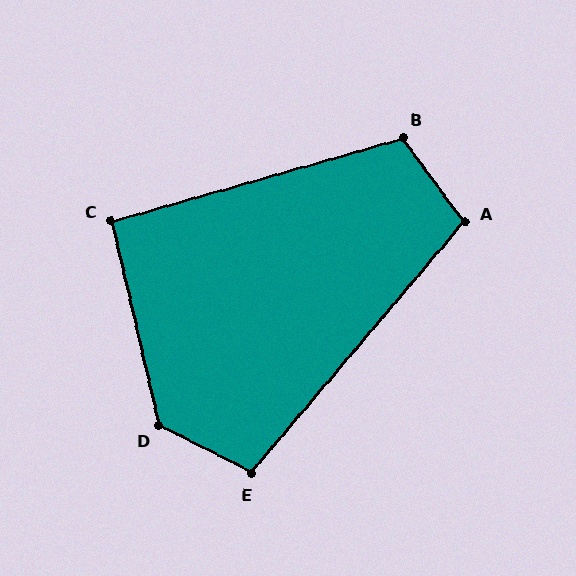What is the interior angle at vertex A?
Approximately 103 degrees (obtuse).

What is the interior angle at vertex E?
Approximately 103 degrees (obtuse).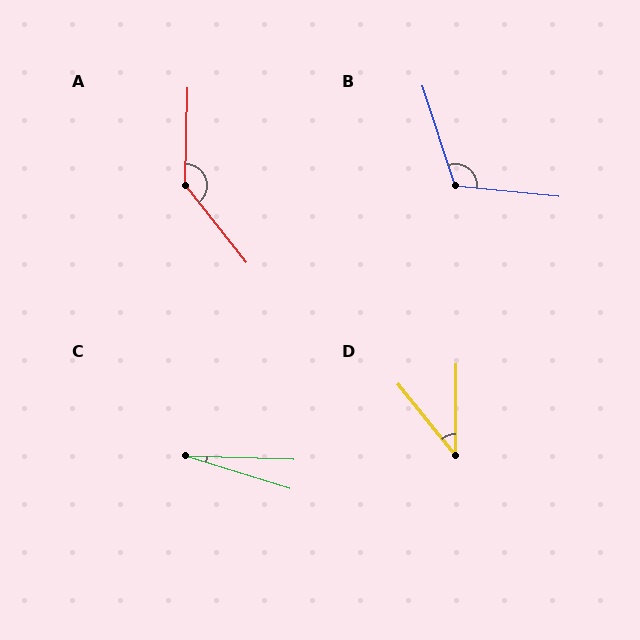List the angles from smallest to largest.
C (15°), D (39°), B (114°), A (141°).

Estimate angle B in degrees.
Approximately 114 degrees.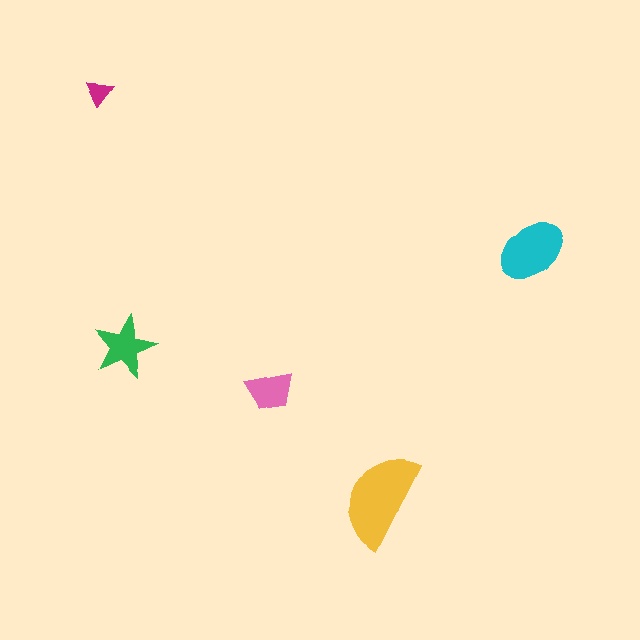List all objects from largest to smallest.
The yellow semicircle, the cyan ellipse, the green star, the pink trapezoid, the magenta triangle.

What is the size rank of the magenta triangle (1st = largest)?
5th.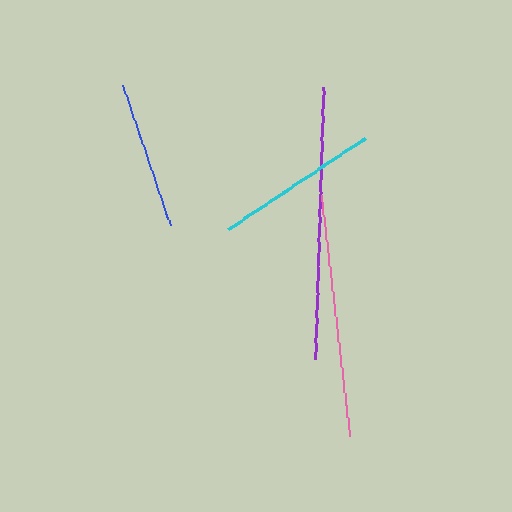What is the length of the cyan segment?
The cyan segment is approximately 165 pixels long.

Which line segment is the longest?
The purple line is the longest at approximately 272 pixels.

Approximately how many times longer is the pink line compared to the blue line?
The pink line is approximately 1.6 times the length of the blue line.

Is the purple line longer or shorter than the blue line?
The purple line is longer than the blue line.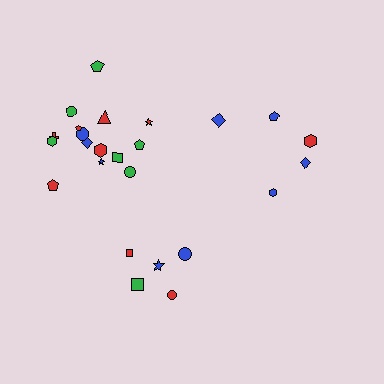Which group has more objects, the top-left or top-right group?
The top-left group.